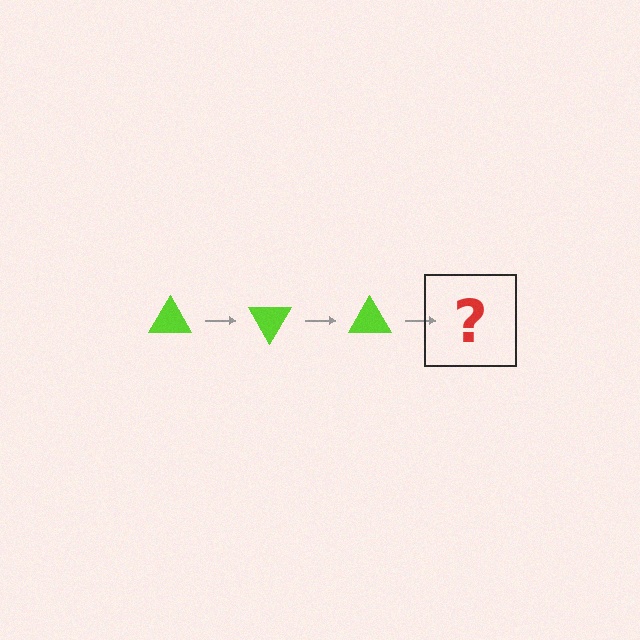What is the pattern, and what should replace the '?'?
The pattern is that the triangle rotates 60 degrees each step. The '?' should be a lime triangle rotated 180 degrees.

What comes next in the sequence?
The next element should be a lime triangle rotated 180 degrees.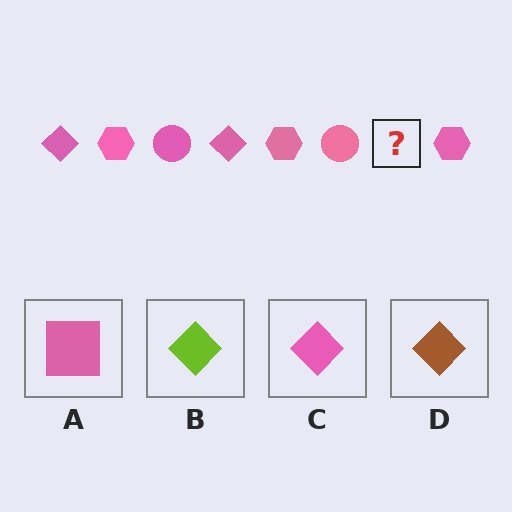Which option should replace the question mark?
Option C.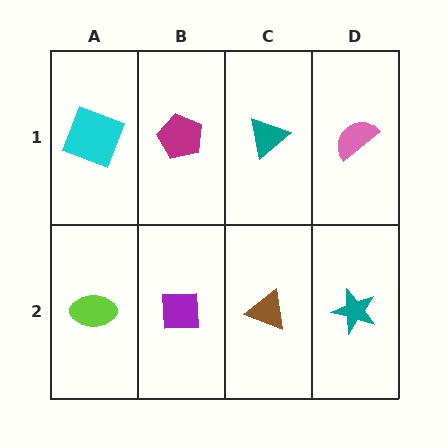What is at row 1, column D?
A pink semicircle.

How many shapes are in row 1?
4 shapes.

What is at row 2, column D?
A teal star.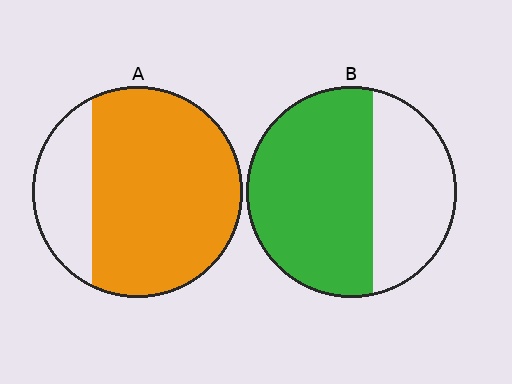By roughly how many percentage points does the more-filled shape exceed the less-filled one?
By roughly 15 percentage points (A over B).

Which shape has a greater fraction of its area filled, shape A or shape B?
Shape A.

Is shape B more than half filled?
Yes.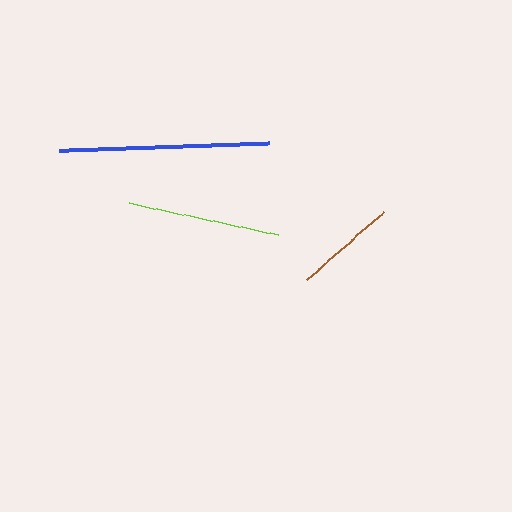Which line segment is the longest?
The blue line is the longest at approximately 209 pixels.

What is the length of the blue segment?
The blue segment is approximately 209 pixels long.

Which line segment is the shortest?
The brown line is the shortest at approximately 102 pixels.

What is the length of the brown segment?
The brown segment is approximately 102 pixels long.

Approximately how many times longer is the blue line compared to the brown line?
The blue line is approximately 2.1 times the length of the brown line.